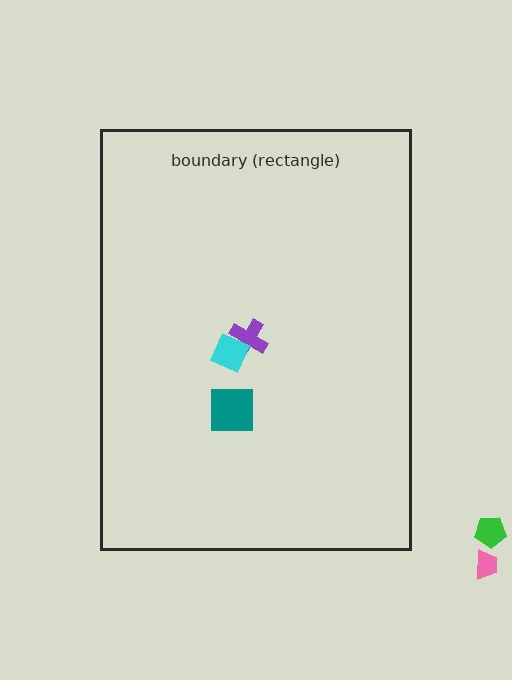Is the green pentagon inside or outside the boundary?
Outside.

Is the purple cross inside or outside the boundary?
Inside.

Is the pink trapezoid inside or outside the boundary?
Outside.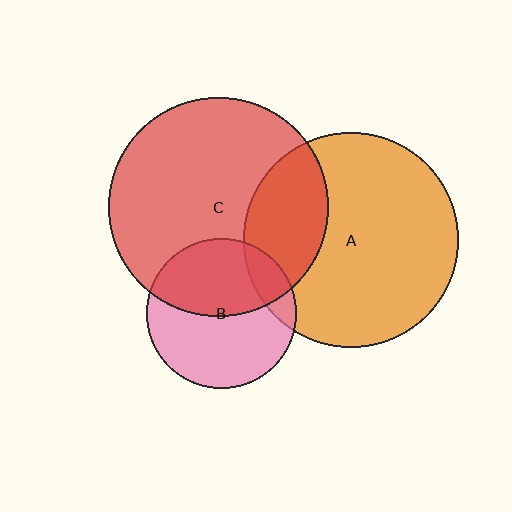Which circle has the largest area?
Circle C (red).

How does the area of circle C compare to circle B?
Approximately 2.1 times.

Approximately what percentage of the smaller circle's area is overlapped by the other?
Approximately 15%.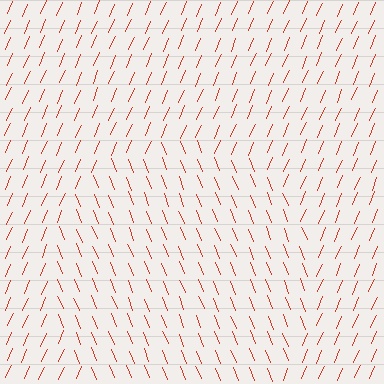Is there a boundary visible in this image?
Yes, there is a texture boundary formed by a change in line orientation.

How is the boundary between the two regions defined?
The boundary is defined purely by a change in line orientation (approximately 45 degrees difference). All lines are the same color and thickness.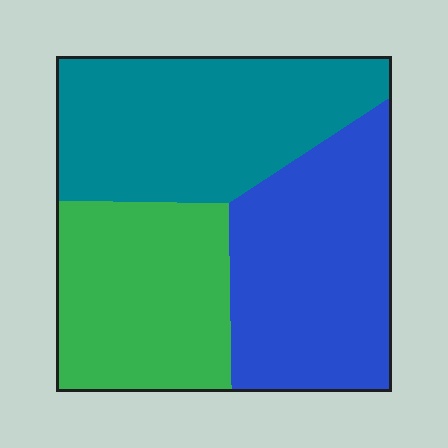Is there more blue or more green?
Blue.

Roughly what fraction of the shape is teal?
Teal covers about 35% of the shape.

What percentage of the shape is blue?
Blue takes up about one third (1/3) of the shape.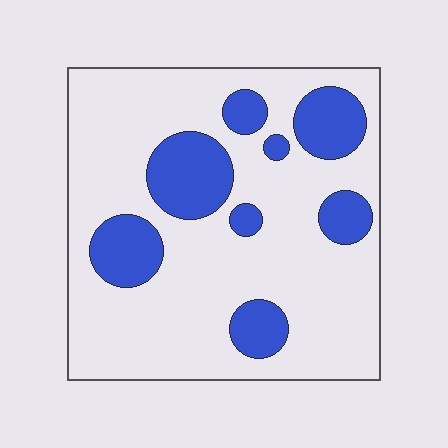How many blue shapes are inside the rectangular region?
8.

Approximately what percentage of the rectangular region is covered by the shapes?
Approximately 25%.